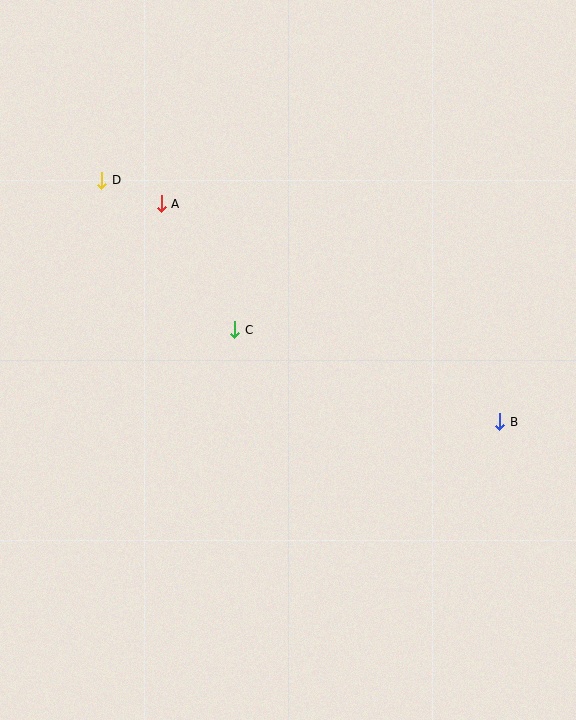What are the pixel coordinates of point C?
Point C is at (235, 330).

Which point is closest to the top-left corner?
Point D is closest to the top-left corner.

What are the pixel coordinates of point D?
Point D is at (102, 180).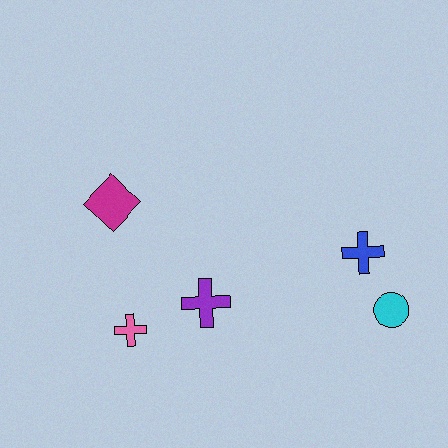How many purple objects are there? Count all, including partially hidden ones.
There is 1 purple object.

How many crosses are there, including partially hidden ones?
There are 3 crosses.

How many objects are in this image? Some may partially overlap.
There are 5 objects.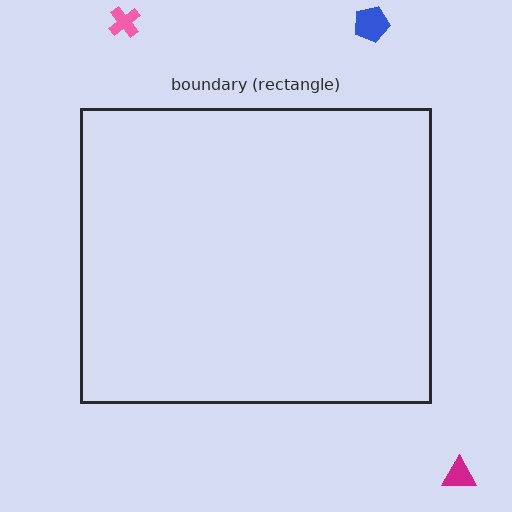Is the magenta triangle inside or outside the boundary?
Outside.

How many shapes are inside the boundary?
0 inside, 3 outside.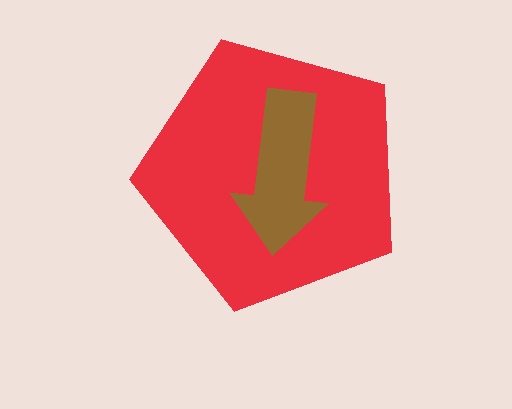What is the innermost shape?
The brown arrow.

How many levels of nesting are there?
2.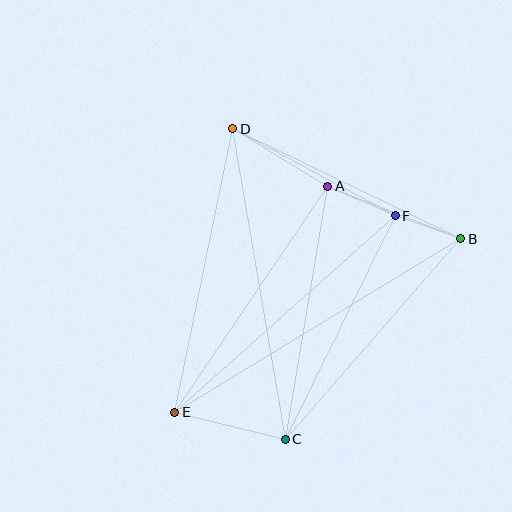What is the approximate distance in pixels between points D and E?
The distance between D and E is approximately 289 pixels.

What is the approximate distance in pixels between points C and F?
The distance between C and F is approximately 250 pixels.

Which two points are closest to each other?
Points B and F are closest to each other.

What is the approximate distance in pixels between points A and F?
The distance between A and F is approximately 74 pixels.